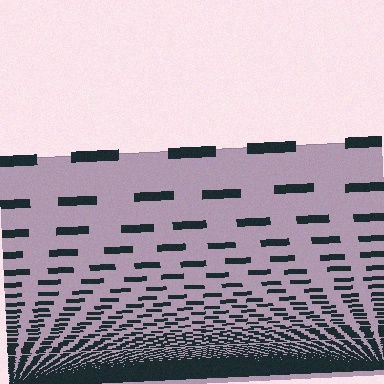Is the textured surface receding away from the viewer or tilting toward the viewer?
The surface appears to tilt toward the viewer. Texture elements get larger and sparser toward the top.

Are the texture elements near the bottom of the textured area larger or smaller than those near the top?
Smaller. The gradient is inverted — elements near the bottom are smaller and denser.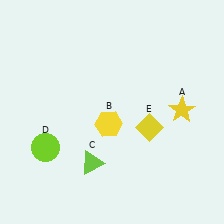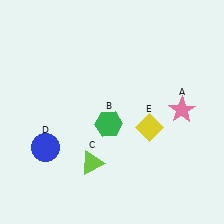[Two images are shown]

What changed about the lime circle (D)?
In Image 1, D is lime. In Image 2, it changed to blue.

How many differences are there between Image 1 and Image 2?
There are 3 differences between the two images.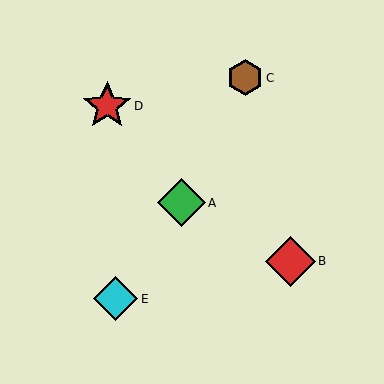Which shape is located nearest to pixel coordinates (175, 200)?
The green diamond (labeled A) at (181, 203) is nearest to that location.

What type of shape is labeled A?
Shape A is a green diamond.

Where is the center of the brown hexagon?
The center of the brown hexagon is at (245, 78).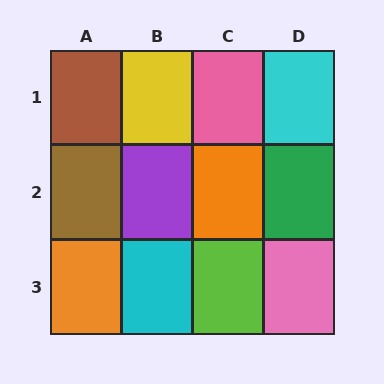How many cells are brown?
2 cells are brown.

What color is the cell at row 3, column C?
Lime.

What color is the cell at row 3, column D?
Pink.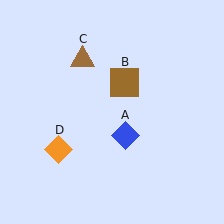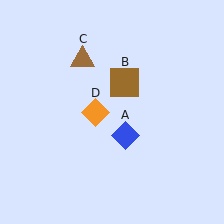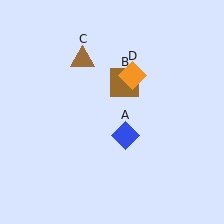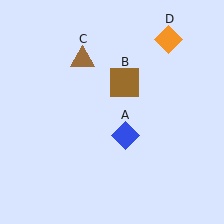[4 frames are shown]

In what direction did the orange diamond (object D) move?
The orange diamond (object D) moved up and to the right.